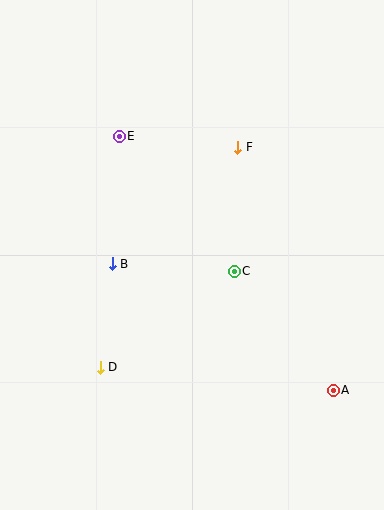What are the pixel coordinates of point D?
Point D is at (100, 367).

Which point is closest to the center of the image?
Point C at (234, 272) is closest to the center.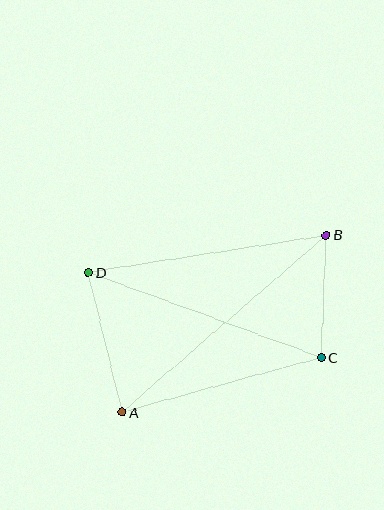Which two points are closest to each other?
Points B and C are closest to each other.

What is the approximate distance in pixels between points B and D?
The distance between B and D is approximately 241 pixels.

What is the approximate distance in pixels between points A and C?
The distance between A and C is approximately 206 pixels.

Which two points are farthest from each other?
Points A and B are farthest from each other.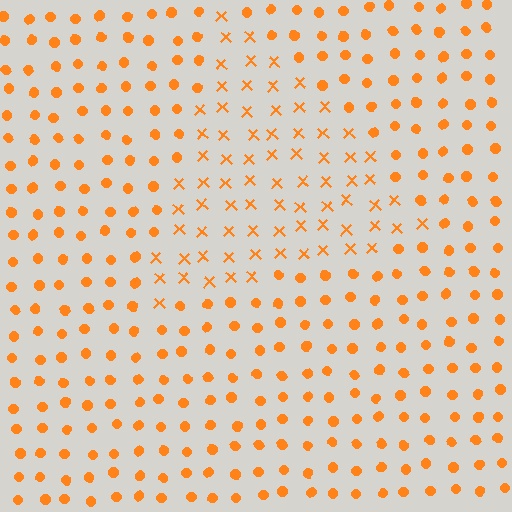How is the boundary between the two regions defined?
The boundary is defined by a change in element shape: X marks inside vs. circles outside. All elements share the same color and spacing.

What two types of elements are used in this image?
The image uses X marks inside the triangle region and circles outside it.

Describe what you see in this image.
The image is filled with small orange elements arranged in a uniform grid. A triangle-shaped region contains X marks, while the surrounding area contains circles. The boundary is defined purely by the change in element shape.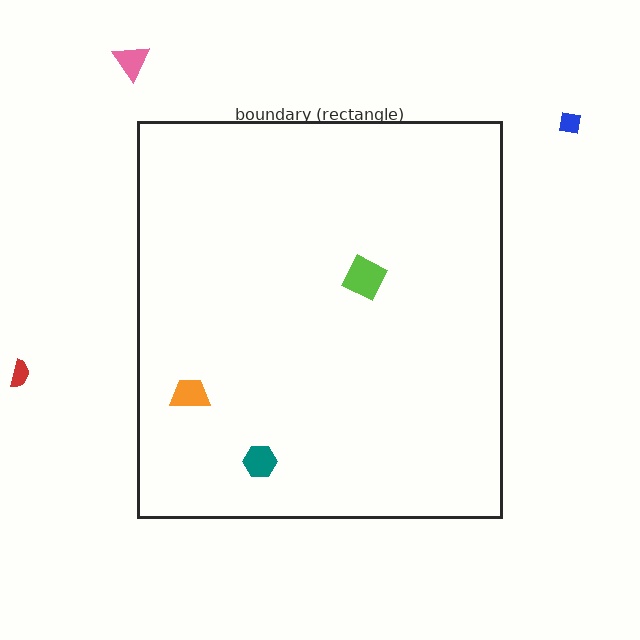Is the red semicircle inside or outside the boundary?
Outside.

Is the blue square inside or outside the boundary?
Outside.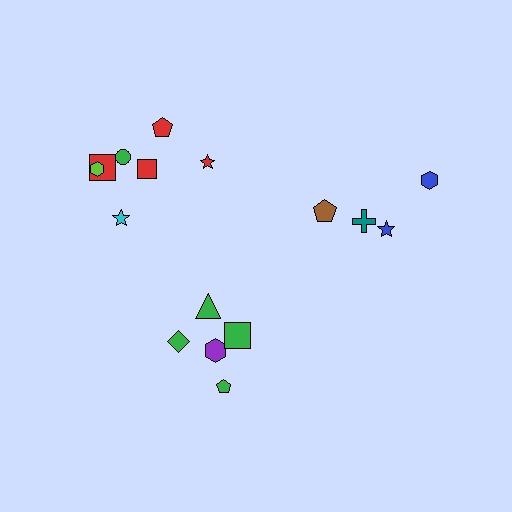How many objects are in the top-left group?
There are 7 objects.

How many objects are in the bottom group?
There are 5 objects.